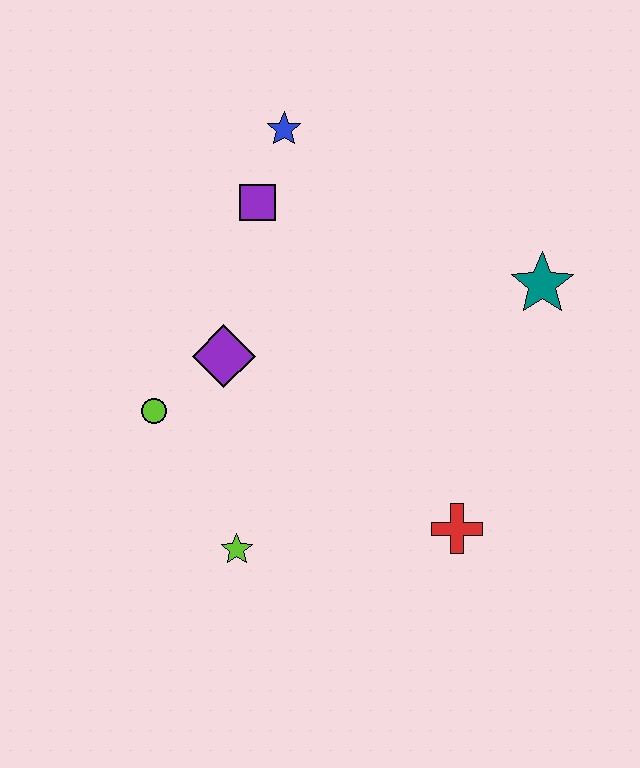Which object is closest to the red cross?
The lime star is closest to the red cross.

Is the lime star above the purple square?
No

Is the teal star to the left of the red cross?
No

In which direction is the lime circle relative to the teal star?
The lime circle is to the left of the teal star.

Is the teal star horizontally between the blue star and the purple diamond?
No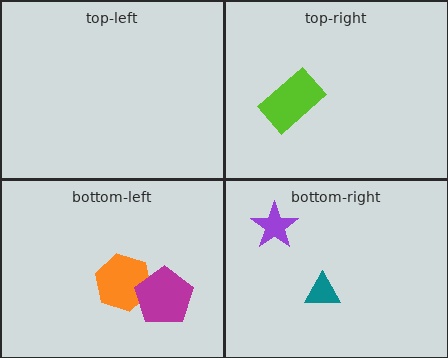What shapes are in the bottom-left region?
The orange hexagon, the magenta pentagon.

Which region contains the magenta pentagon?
The bottom-left region.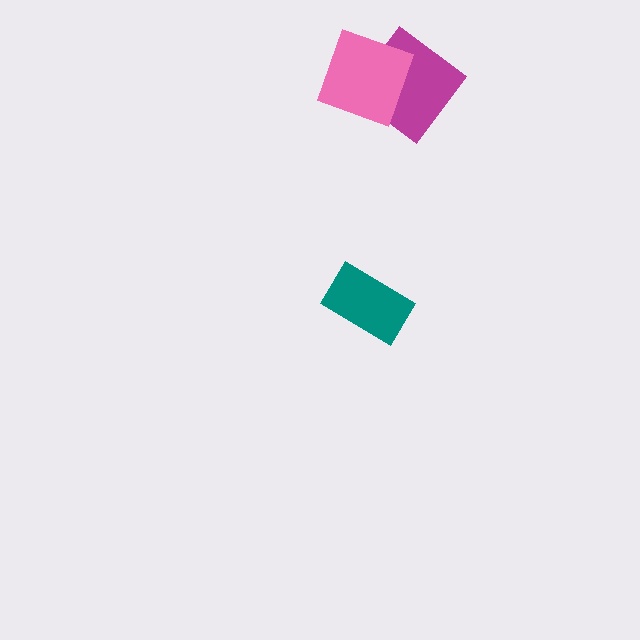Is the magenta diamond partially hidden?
Yes, it is partially covered by another shape.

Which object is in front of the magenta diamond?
The pink square is in front of the magenta diamond.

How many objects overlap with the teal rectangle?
0 objects overlap with the teal rectangle.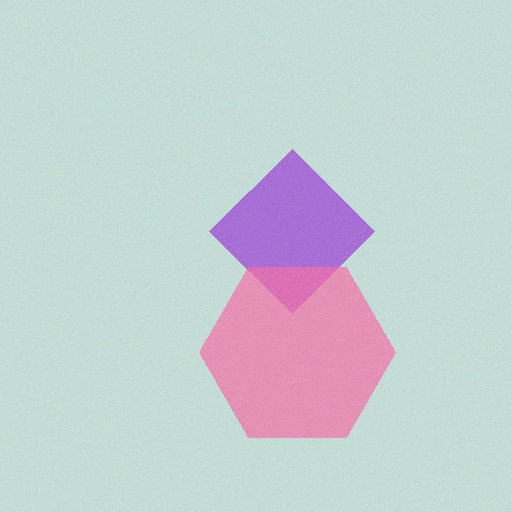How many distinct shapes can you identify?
There are 2 distinct shapes: a purple diamond, a pink hexagon.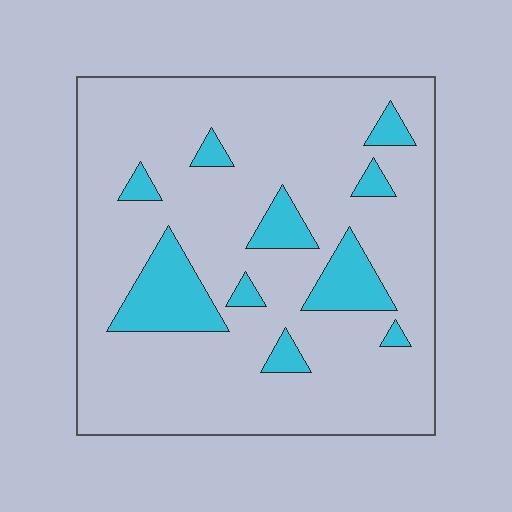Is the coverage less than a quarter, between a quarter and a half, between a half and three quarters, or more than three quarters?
Less than a quarter.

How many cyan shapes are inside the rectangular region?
10.